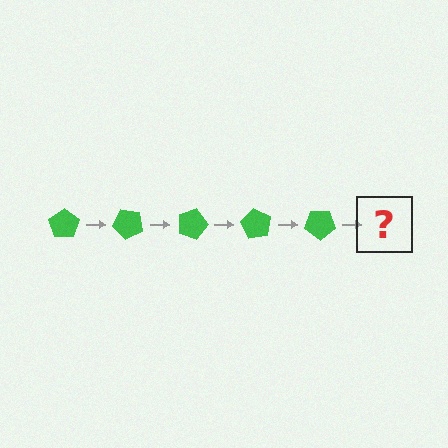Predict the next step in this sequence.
The next step is a green pentagon rotated 225 degrees.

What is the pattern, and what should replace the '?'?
The pattern is that the pentagon rotates 45 degrees each step. The '?' should be a green pentagon rotated 225 degrees.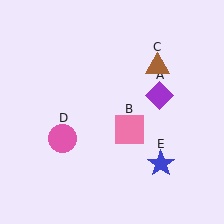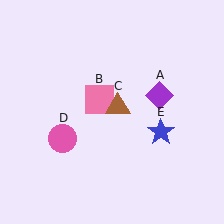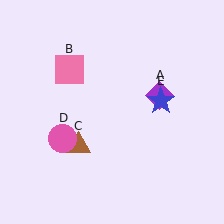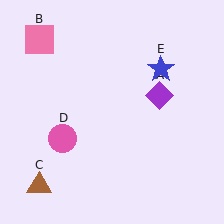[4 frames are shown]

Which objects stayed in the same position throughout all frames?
Purple diamond (object A) and pink circle (object D) remained stationary.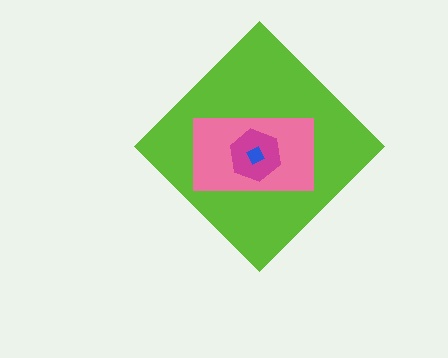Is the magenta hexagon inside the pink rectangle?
Yes.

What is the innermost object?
The blue square.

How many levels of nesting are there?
4.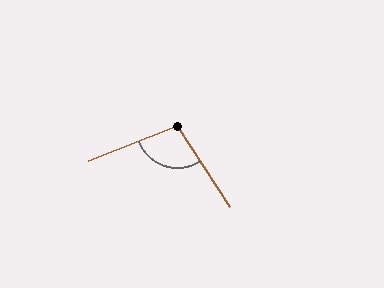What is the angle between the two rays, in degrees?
Approximately 101 degrees.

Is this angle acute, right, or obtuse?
It is obtuse.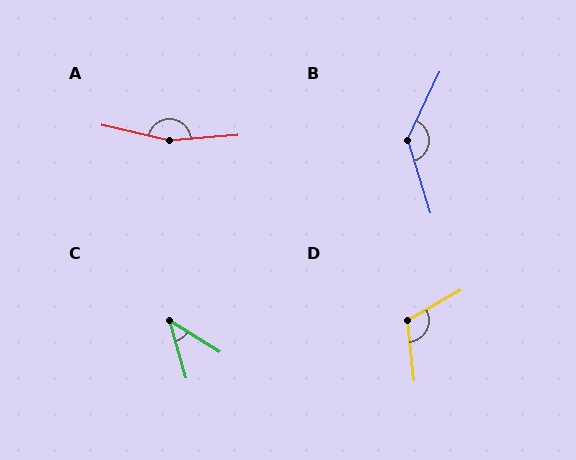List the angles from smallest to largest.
C (42°), D (113°), B (137°), A (163°).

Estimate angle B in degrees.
Approximately 137 degrees.